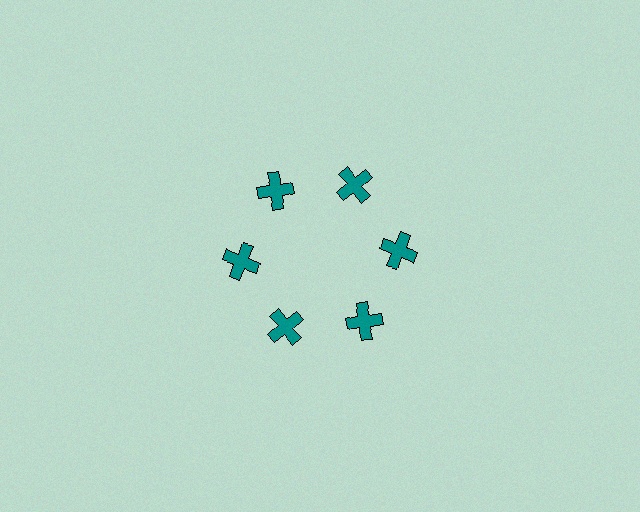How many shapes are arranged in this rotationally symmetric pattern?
There are 6 shapes, arranged in 6 groups of 1.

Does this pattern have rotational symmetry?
Yes, this pattern has 6-fold rotational symmetry. It looks the same after rotating 60 degrees around the center.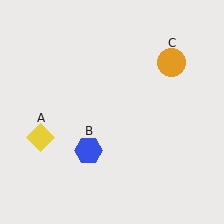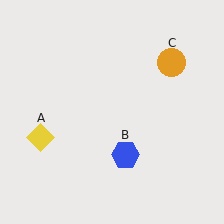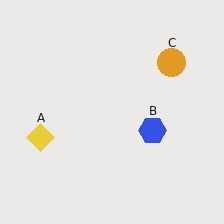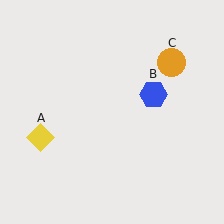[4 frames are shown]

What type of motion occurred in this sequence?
The blue hexagon (object B) rotated counterclockwise around the center of the scene.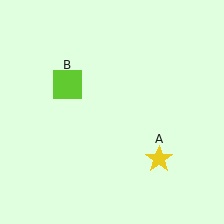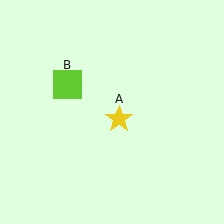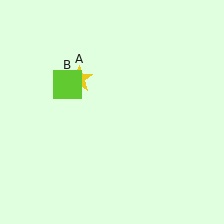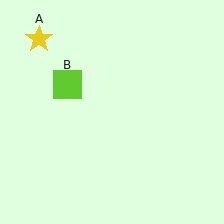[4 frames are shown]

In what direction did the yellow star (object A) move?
The yellow star (object A) moved up and to the left.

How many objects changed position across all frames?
1 object changed position: yellow star (object A).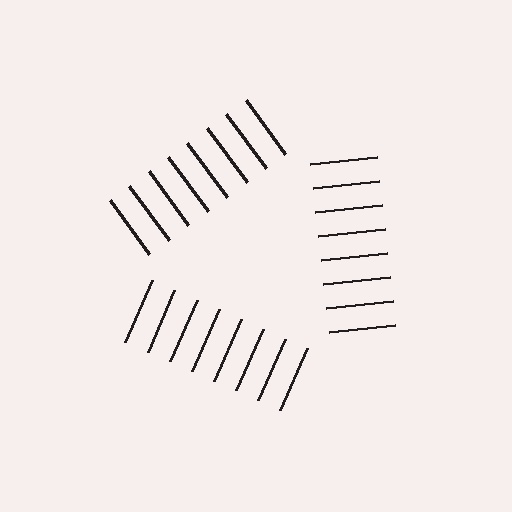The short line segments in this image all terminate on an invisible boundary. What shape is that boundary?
An illusory triangle — the line segments terminate on its edges but no continuous stroke is drawn.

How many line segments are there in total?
24 — 8 along each of the 3 edges.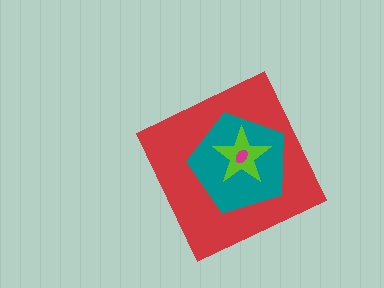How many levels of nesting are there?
4.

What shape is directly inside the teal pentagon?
The lime star.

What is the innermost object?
The magenta ellipse.